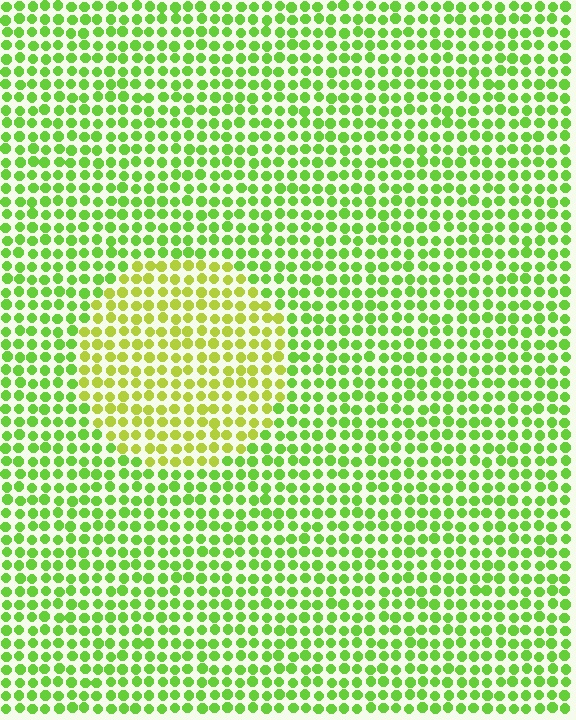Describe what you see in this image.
The image is filled with small lime elements in a uniform arrangement. A circle-shaped region is visible where the elements are tinted to a slightly different hue, forming a subtle color boundary.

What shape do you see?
I see a circle.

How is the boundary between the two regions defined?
The boundary is defined purely by a slight shift in hue (about 31 degrees). Spacing, size, and orientation are identical on both sides.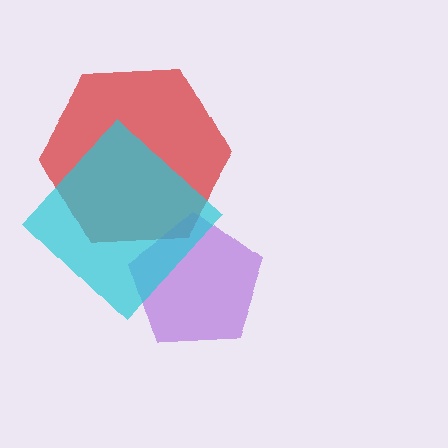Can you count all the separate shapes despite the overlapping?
Yes, there are 3 separate shapes.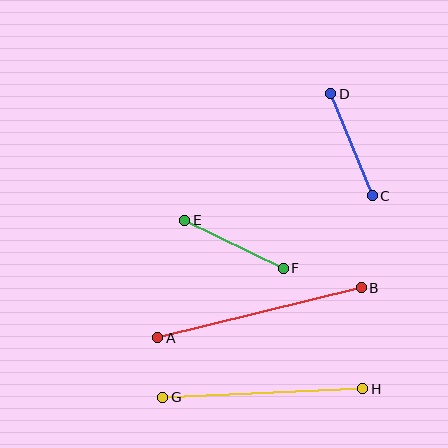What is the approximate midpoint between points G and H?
The midpoint is at approximately (263, 393) pixels.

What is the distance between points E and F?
The distance is approximately 110 pixels.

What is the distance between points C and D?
The distance is approximately 110 pixels.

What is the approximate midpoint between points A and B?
The midpoint is at approximately (260, 313) pixels.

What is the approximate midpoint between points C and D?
The midpoint is at approximately (352, 145) pixels.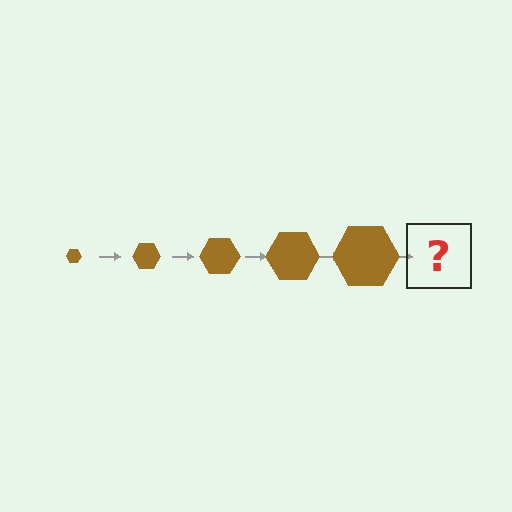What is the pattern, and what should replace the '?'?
The pattern is that the hexagon gets progressively larger each step. The '?' should be a brown hexagon, larger than the previous one.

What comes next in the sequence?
The next element should be a brown hexagon, larger than the previous one.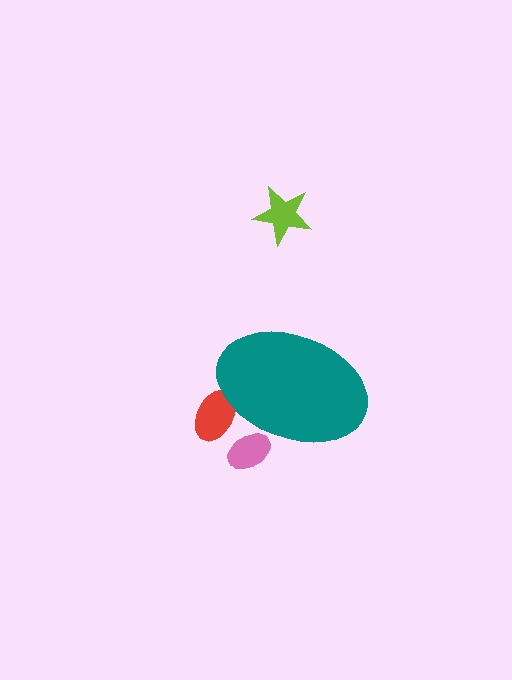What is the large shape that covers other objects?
A teal ellipse.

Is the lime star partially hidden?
No, the lime star is fully visible.